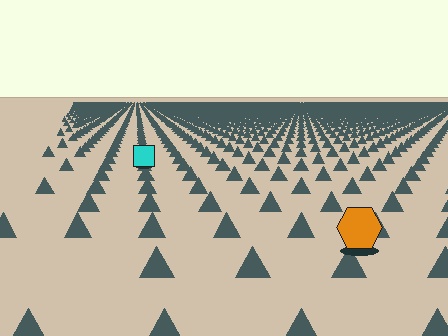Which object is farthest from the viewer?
The cyan square is farthest from the viewer. It appears smaller and the ground texture around it is denser.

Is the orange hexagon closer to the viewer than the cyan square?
Yes. The orange hexagon is closer — you can tell from the texture gradient: the ground texture is coarser near it.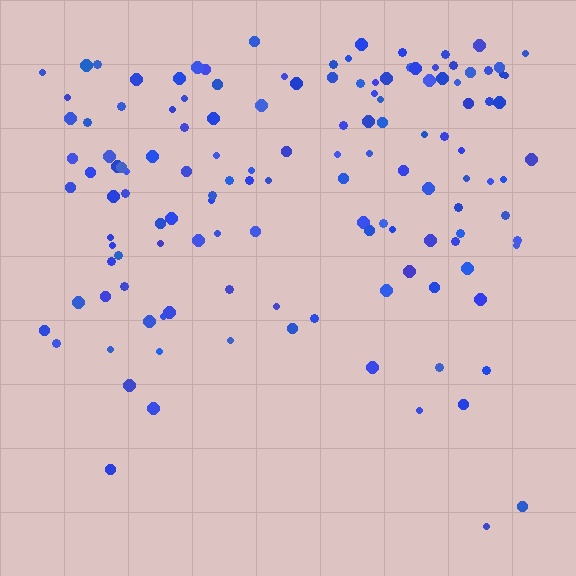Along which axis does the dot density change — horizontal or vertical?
Vertical.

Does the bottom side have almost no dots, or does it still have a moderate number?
Still a moderate number, just noticeably fewer than the top.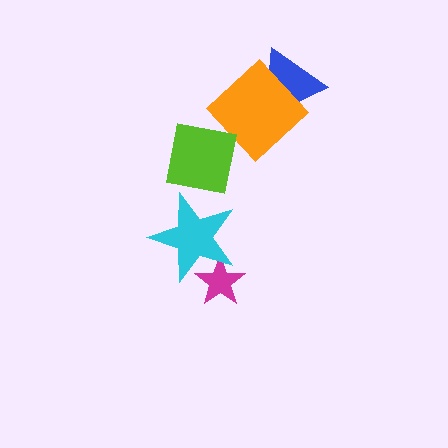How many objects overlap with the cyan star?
2 objects overlap with the cyan star.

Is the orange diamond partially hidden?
No, no other shape covers it.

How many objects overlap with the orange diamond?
1 object overlaps with the orange diamond.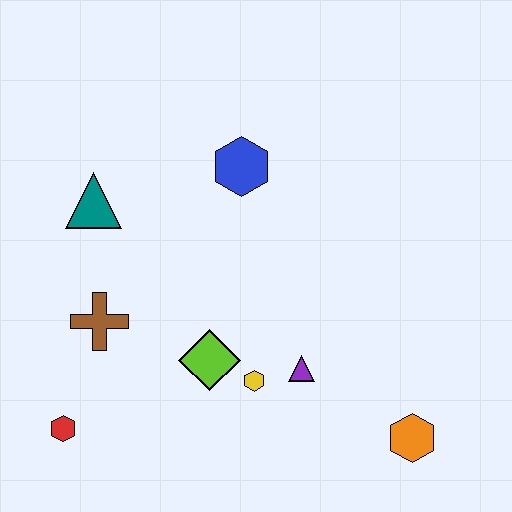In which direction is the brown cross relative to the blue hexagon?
The brown cross is below the blue hexagon.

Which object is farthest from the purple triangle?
The teal triangle is farthest from the purple triangle.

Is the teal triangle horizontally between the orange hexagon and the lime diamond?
No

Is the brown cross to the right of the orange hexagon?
No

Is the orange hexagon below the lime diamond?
Yes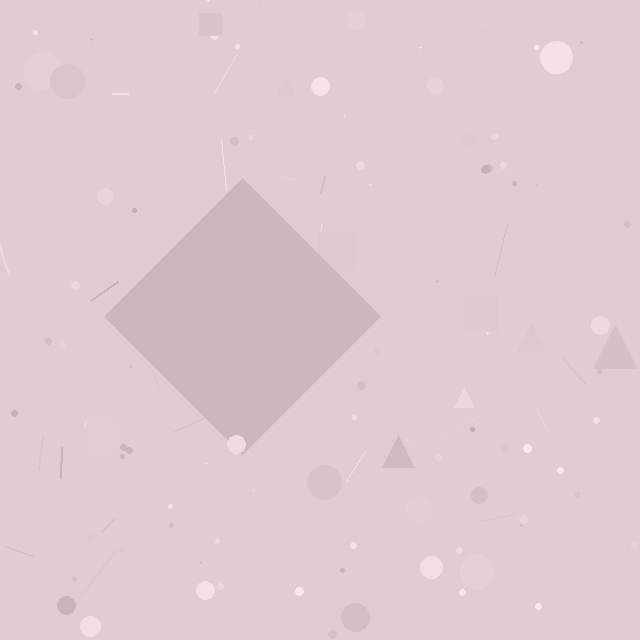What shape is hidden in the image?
A diamond is hidden in the image.